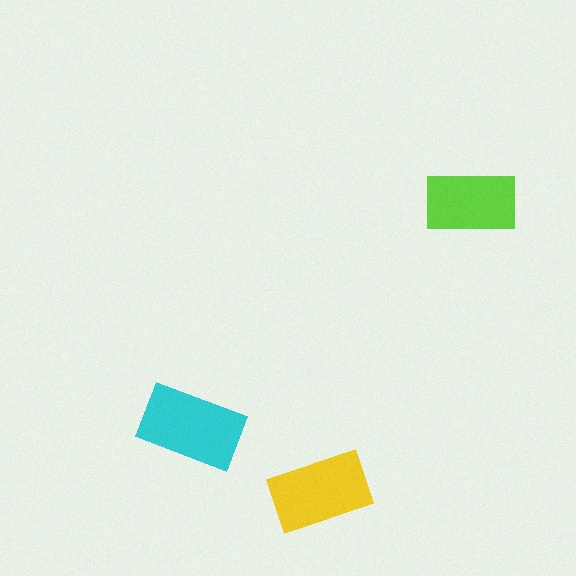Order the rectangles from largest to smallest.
the cyan one, the yellow one, the lime one.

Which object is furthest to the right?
The lime rectangle is rightmost.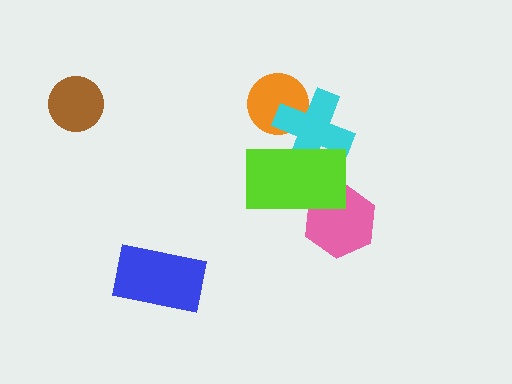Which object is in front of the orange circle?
The cyan cross is in front of the orange circle.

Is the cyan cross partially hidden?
Yes, it is partially covered by another shape.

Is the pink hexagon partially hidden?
Yes, it is partially covered by another shape.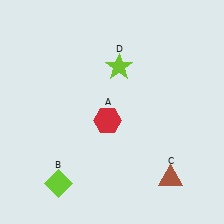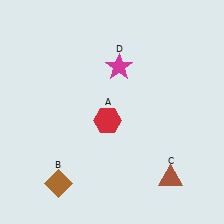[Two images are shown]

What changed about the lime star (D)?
In Image 1, D is lime. In Image 2, it changed to magenta.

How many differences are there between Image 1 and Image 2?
There are 2 differences between the two images.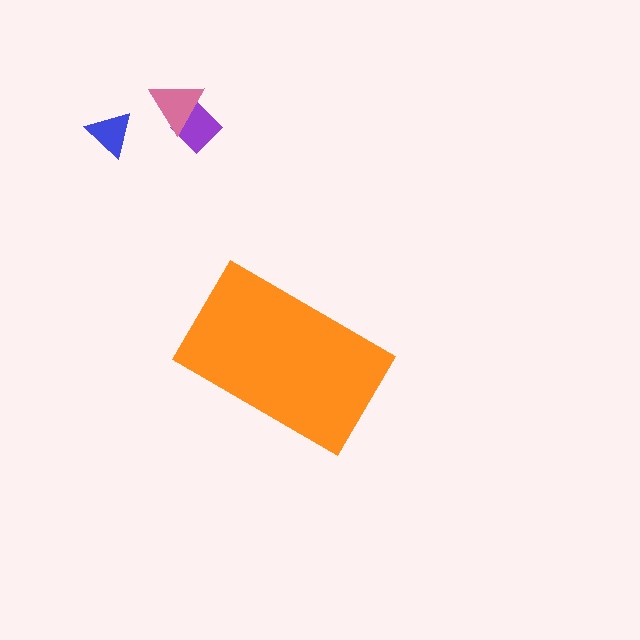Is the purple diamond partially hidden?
No, the purple diamond is fully visible.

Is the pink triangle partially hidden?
No, the pink triangle is fully visible.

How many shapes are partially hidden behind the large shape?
0 shapes are partially hidden.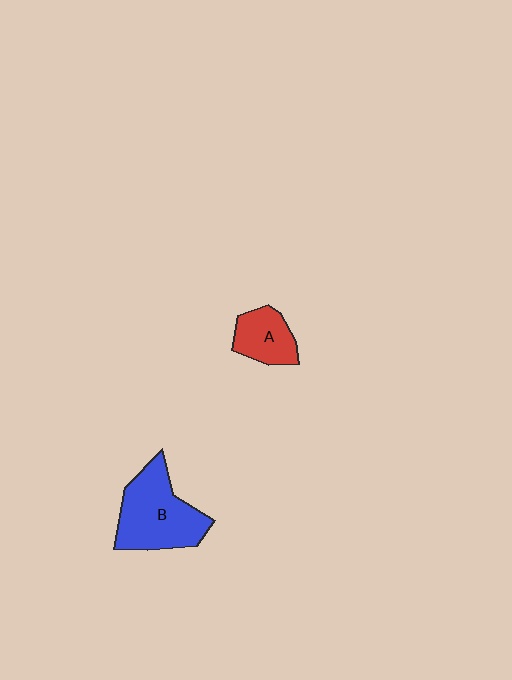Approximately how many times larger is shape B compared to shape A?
Approximately 1.9 times.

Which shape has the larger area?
Shape B (blue).